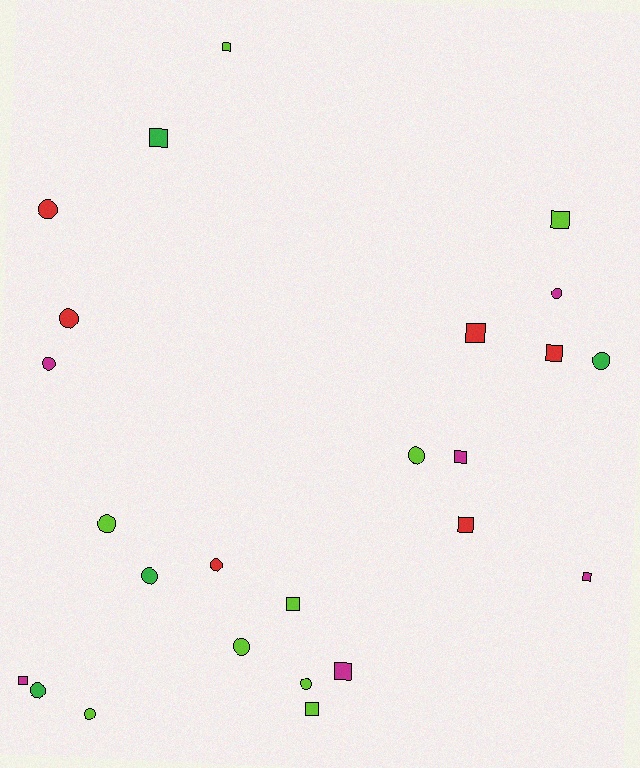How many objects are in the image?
There are 25 objects.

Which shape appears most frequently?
Circle, with 13 objects.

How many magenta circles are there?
There are 2 magenta circles.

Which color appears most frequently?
Lime, with 9 objects.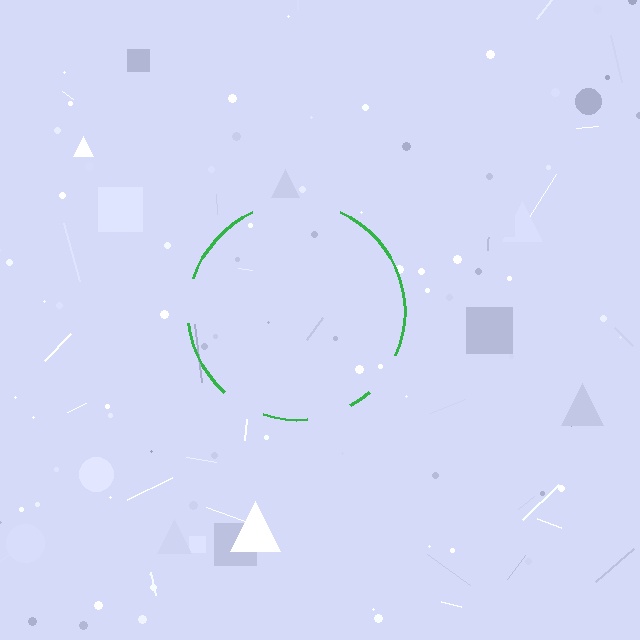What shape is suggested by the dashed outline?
The dashed outline suggests a circle.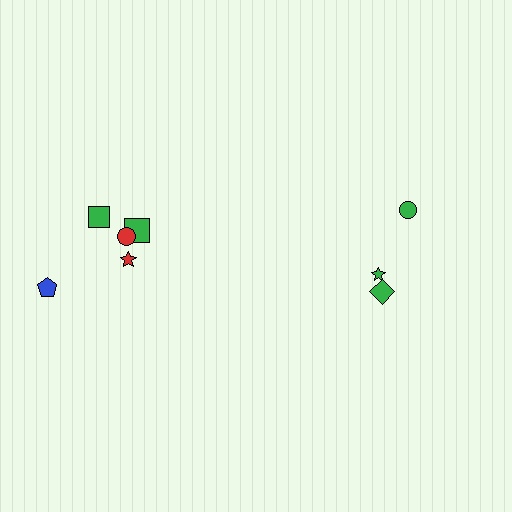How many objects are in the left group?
There are 5 objects.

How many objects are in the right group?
There are 3 objects.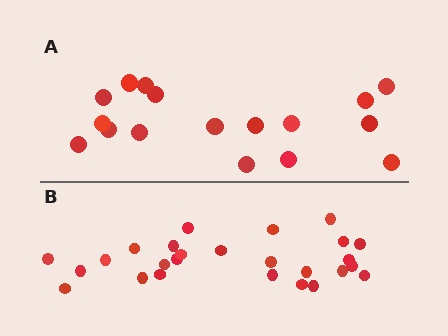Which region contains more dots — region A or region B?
Region B (the bottom region) has more dots.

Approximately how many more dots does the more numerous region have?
Region B has roughly 8 or so more dots than region A.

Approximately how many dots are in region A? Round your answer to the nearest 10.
About 20 dots. (The exact count is 17, which rounds to 20.)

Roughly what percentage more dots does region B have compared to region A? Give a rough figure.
About 55% more.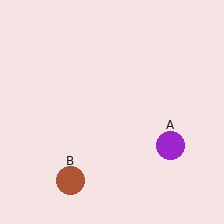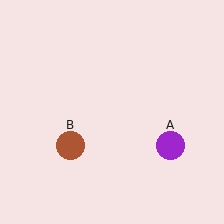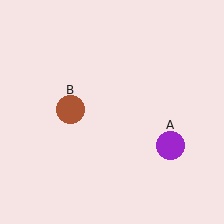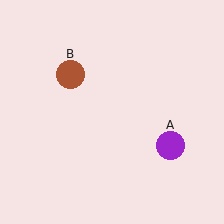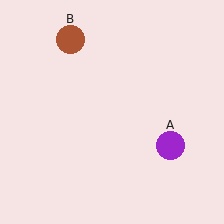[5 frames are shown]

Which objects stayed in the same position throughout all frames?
Purple circle (object A) remained stationary.